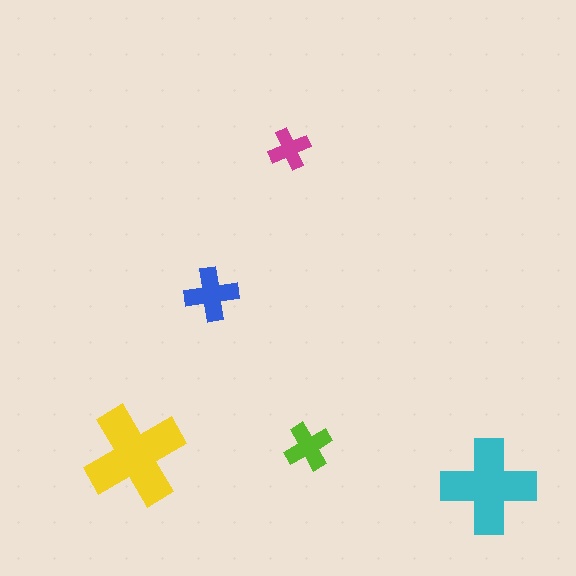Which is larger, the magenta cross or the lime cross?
The lime one.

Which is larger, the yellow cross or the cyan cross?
The yellow one.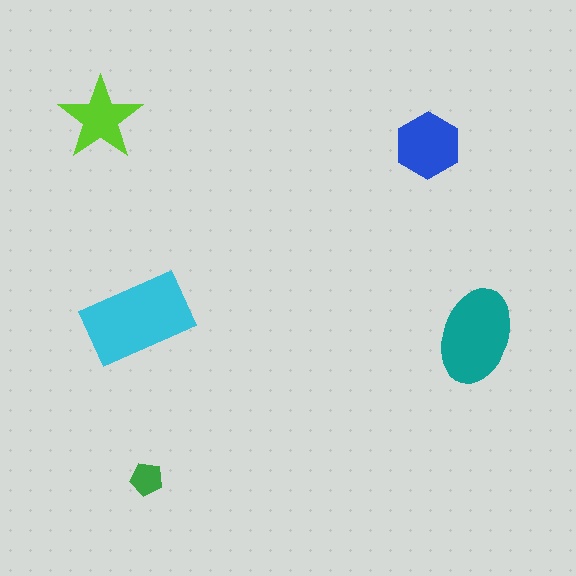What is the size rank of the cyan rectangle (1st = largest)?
1st.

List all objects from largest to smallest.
The cyan rectangle, the teal ellipse, the blue hexagon, the lime star, the green pentagon.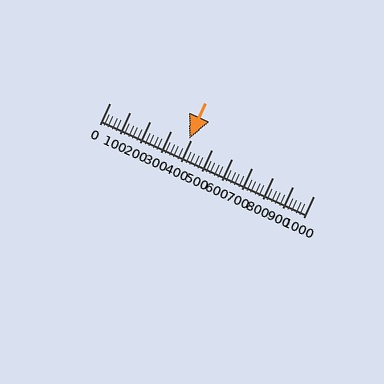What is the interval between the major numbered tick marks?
The major tick marks are spaced 100 units apart.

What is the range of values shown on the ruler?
The ruler shows values from 0 to 1000.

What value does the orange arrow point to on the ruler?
The orange arrow points to approximately 392.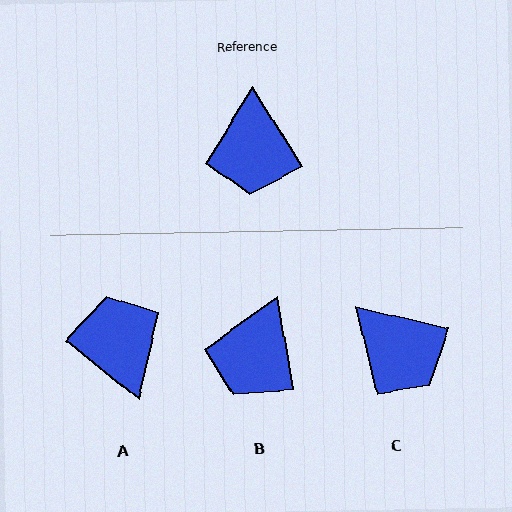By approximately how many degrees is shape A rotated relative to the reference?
Approximately 161 degrees clockwise.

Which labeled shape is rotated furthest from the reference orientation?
A, about 161 degrees away.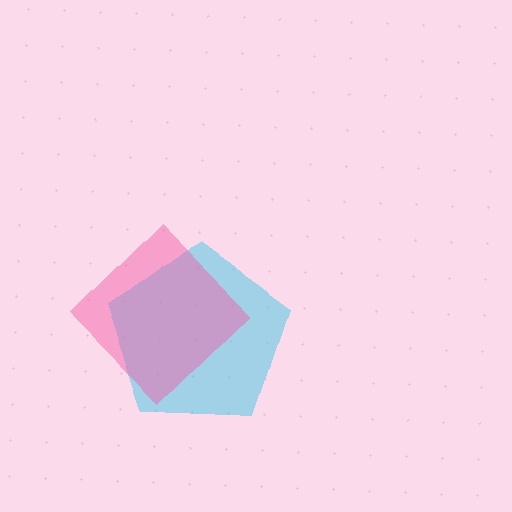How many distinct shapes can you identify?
There are 2 distinct shapes: a cyan pentagon, a pink diamond.